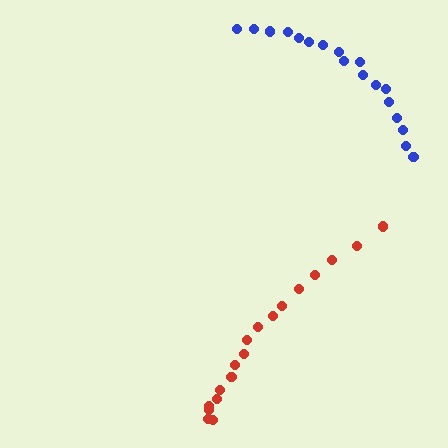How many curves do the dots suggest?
There are 2 distinct paths.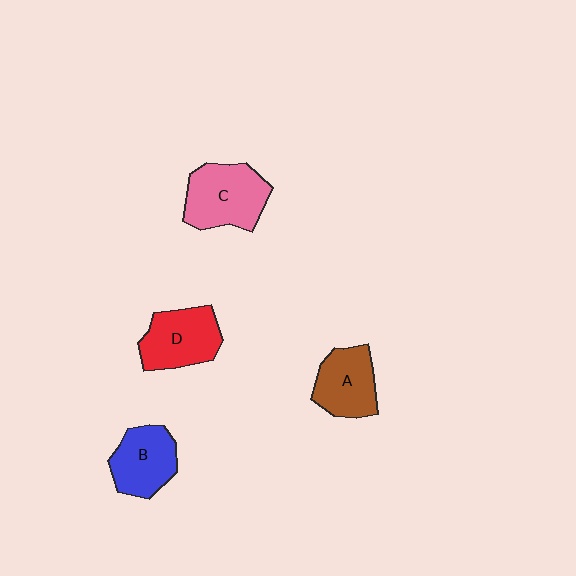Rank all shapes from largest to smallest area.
From largest to smallest: C (pink), D (red), B (blue), A (brown).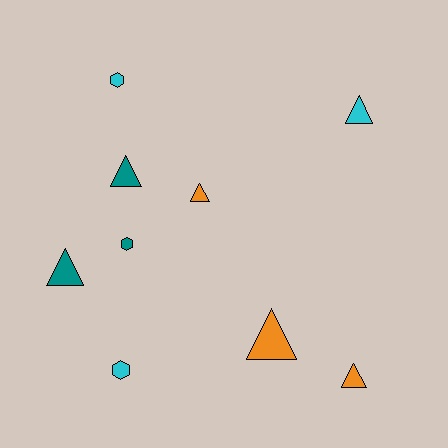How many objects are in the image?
There are 9 objects.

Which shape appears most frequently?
Triangle, with 6 objects.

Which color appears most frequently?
Teal, with 3 objects.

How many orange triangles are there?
There are 3 orange triangles.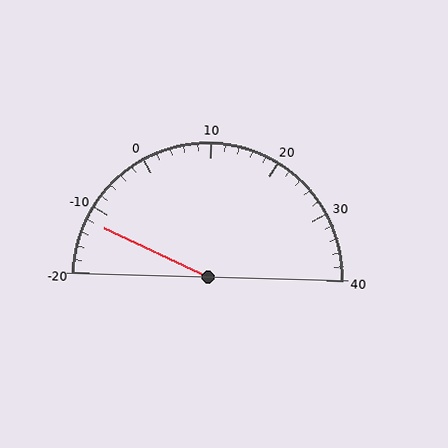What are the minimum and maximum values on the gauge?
The gauge ranges from -20 to 40.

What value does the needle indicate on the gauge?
The needle indicates approximately -12.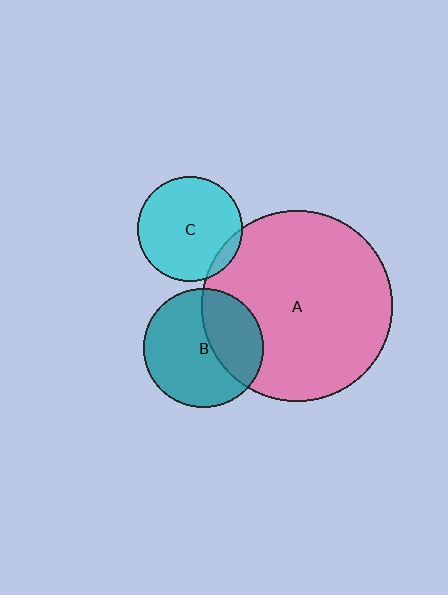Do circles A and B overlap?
Yes.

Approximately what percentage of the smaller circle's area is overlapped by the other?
Approximately 35%.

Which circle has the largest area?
Circle A (pink).